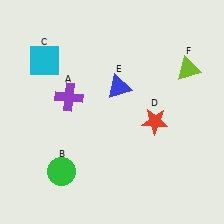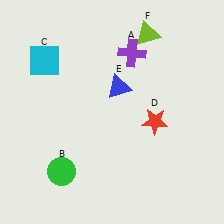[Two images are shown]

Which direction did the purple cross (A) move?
The purple cross (A) moved right.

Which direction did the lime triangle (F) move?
The lime triangle (F) moved left.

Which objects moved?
The objects that moved are: the purple cross (A), the lime triangle (F).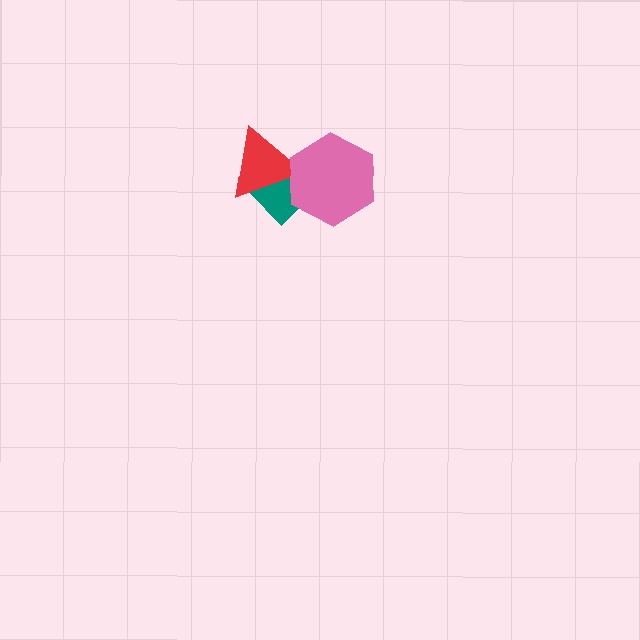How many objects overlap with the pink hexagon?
2 objects overlap with the pink hexagon.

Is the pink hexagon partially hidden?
No, no other shape covers it.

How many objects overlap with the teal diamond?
2 objects overlap with the teal diamond.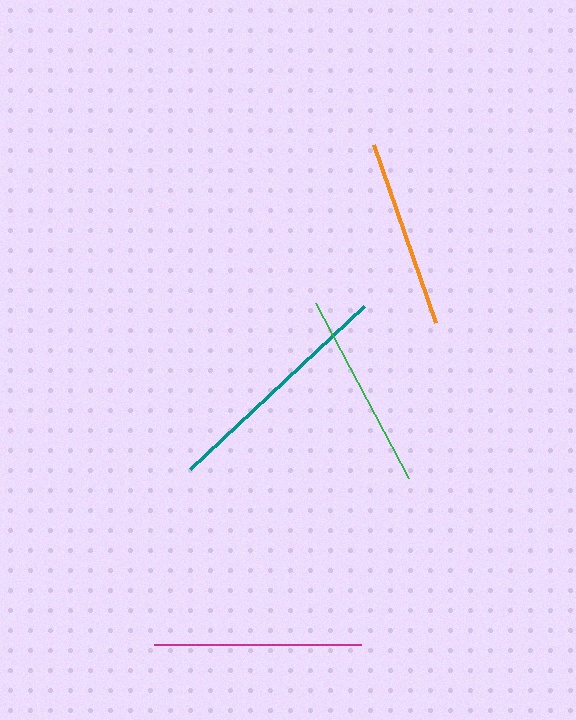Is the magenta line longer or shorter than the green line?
The magenta line is longer than the green line.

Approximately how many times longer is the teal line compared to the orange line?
The teal line is approximately 1.3 times the length of the orange line.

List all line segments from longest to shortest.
From longest to shortest: teal, magenta, green, orange.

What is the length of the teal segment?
The teal segment is approximately 239 pixels long.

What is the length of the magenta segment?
The magenta segment is approximately 207 pixels long.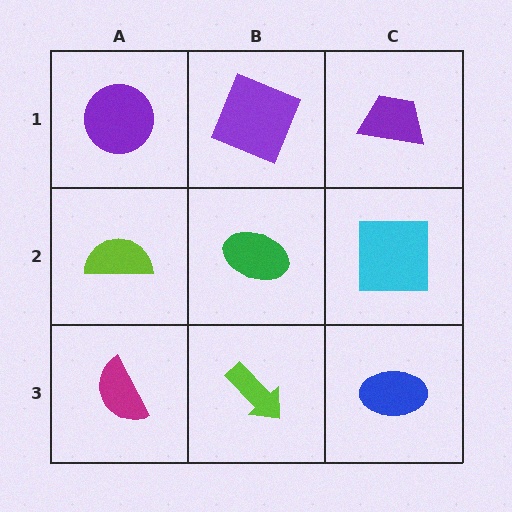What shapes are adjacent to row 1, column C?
A cyan square (row 2, column C), a purple square (row 1, column B).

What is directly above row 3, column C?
A cyan square.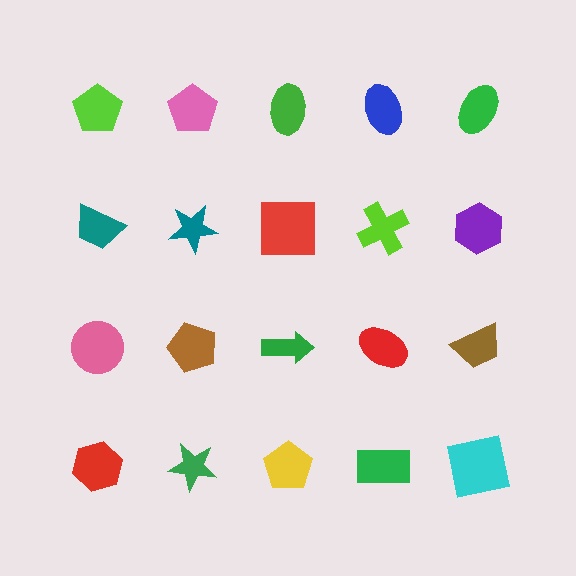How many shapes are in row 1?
5 shapes.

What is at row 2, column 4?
A lime cross.